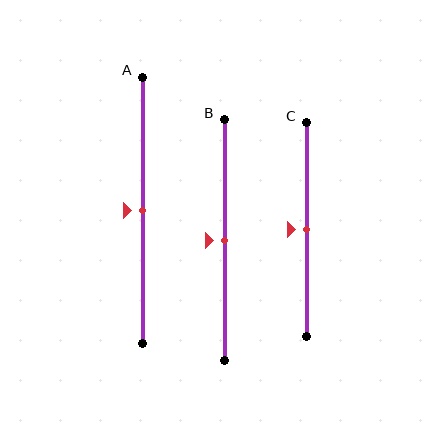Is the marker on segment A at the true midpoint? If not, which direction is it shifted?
Yes, the marker on segment A is at the true midpoint.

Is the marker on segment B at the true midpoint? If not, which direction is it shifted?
Yes, the marker on segment B is at the true midpoint.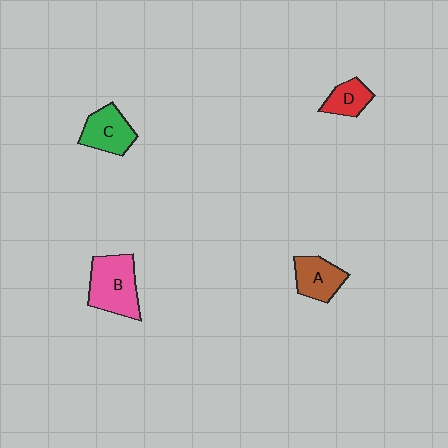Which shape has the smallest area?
Shape D (red).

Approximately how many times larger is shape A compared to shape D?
Approximately 1.4 times.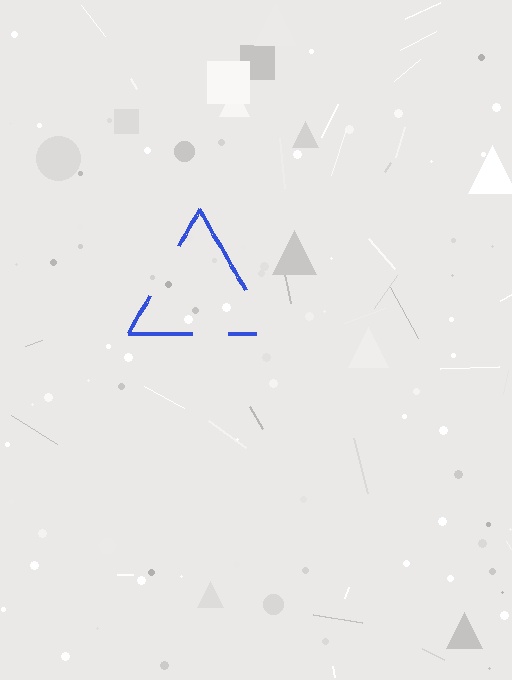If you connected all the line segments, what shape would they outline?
They would outline a triangle.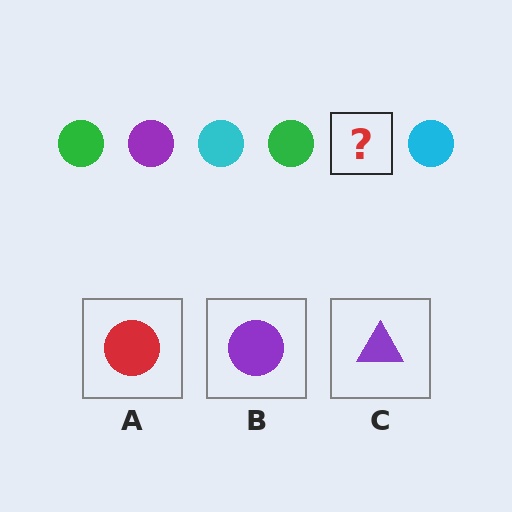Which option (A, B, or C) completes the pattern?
B.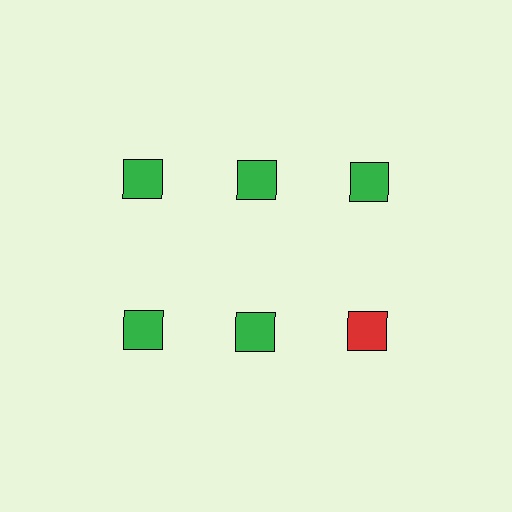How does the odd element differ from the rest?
It has a different color: red instead of green.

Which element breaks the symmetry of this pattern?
The red square in the second row, center column breaks the symmetry. All other shapes are green squares.